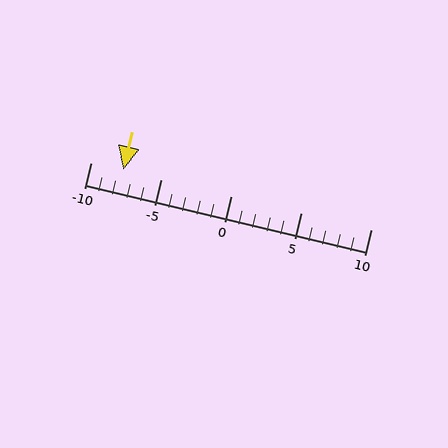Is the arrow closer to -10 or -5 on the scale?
The arrow is closer to -10.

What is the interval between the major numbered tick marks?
The major tick marks are spaced 5 units apart.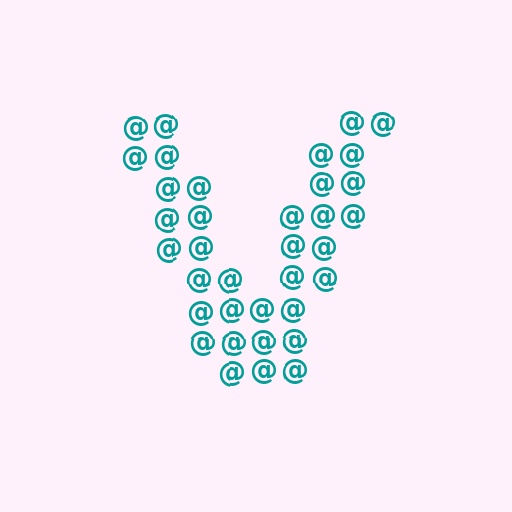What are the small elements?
The small elements are at signs.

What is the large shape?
The large shape is the letter V.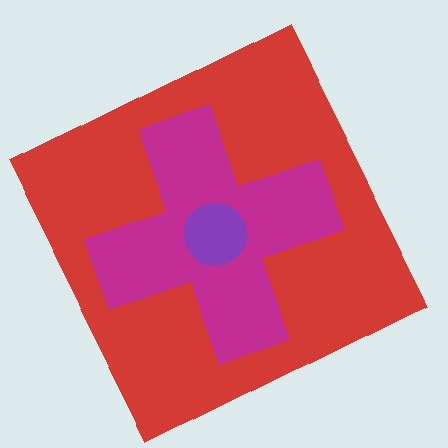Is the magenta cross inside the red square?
Yes.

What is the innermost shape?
The purple circle.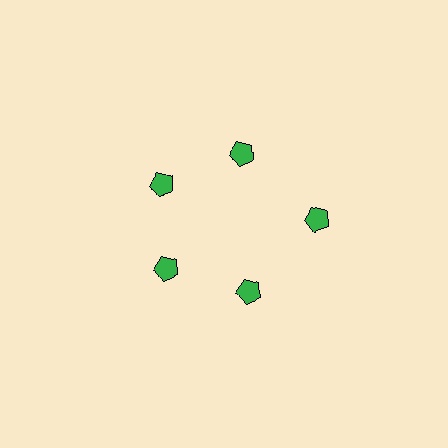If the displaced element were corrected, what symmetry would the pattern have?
It would have 5-fold rotational symmetry — the pattern would map onto itself every 72 degrees.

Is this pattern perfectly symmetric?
No. The 5 green pentagons are arranged in a ring, but one element near the 3 o'clock position is pushed outward from the center, breaking the 5-fold rotational symmetry.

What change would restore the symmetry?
The symmetry would be restored by moving it inward, back onto the ring so that all 5 pentagons sit at equal angles and equal distance from the center.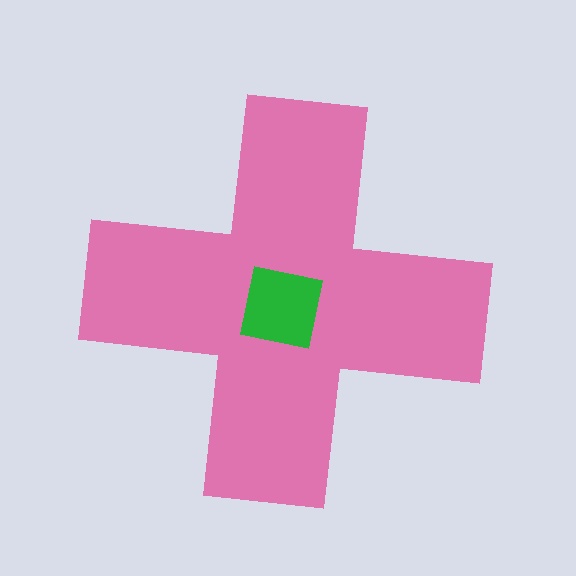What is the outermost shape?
The pink cross.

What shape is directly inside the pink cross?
The green square.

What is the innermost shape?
The green square.